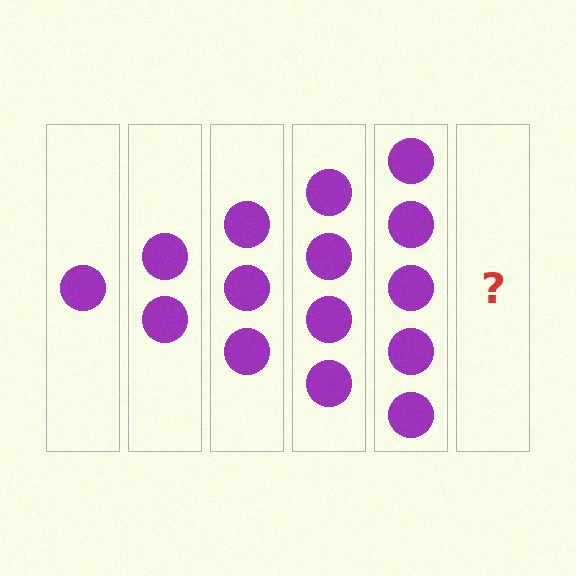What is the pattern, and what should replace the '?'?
The pattern is that each step adds one more circle. The '?' should be 6 circles.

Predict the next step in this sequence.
The next step is 6 circles.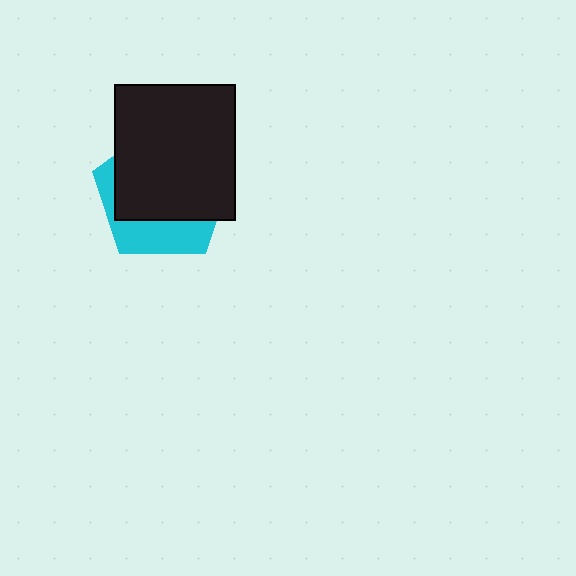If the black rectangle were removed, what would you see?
You would see the complete cyan pentagon.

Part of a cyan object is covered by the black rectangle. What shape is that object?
It is a pentagon.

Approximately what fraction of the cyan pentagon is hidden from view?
Roughly 70% of the cyan pentagon is hidden behind the black rectangle.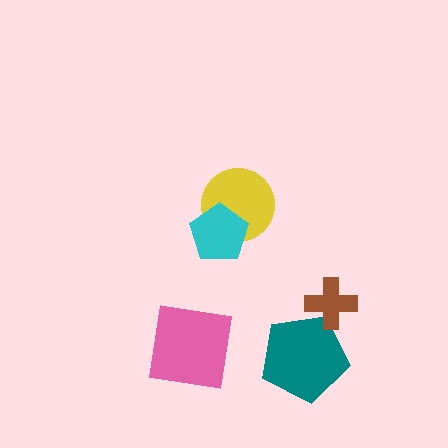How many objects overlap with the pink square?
0 objects overlap with the pink square.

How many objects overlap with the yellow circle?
1 object overlaps with the yellow circle.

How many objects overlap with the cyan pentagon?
1 object overlaps with the cyan pentagon.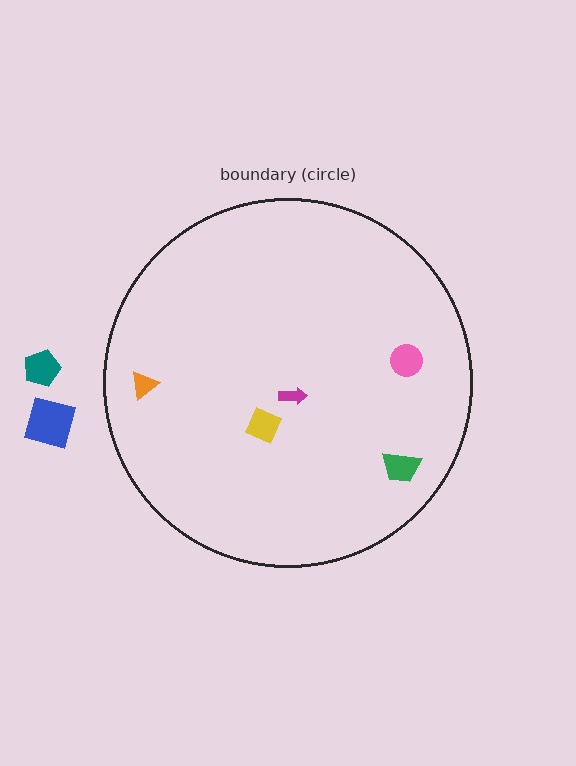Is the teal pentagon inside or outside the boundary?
Outside.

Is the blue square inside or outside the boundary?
Outside.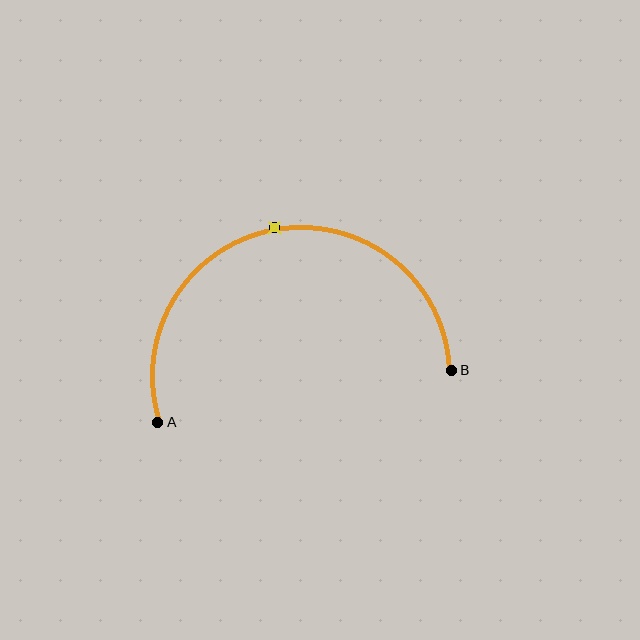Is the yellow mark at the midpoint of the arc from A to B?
Yes. The yellow mark lies on the arc at equal arc-length from both A and B — it is the arc midpoint.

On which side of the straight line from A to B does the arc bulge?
The arc bulges above the straight line connecting A and B.